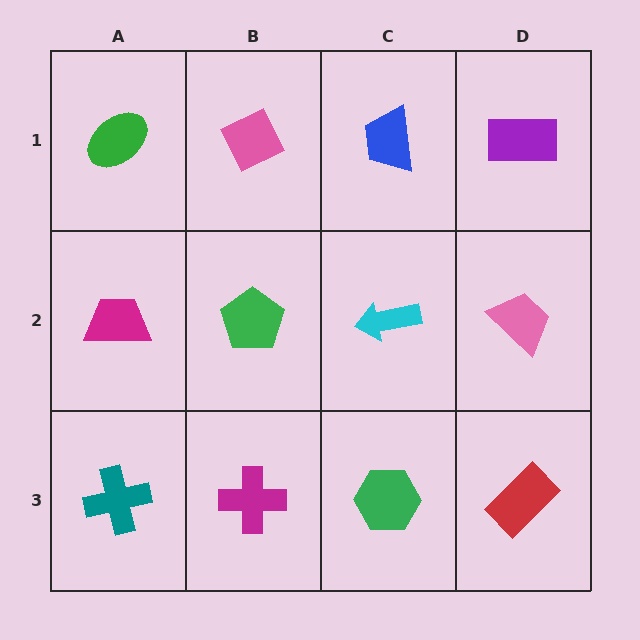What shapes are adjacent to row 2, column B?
A pink diamond (row 1, column B), a magenta cross (row 3, column B), a magenta trapezoid (row 2, column A), a cyan arrow (row 2, column C).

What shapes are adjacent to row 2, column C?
A blue trapezoid (row 1, column C), a green hexagon (row 3, column C), a green pentagon (row 2, column B), a pink trapezoid (row 2, column D).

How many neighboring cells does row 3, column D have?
2.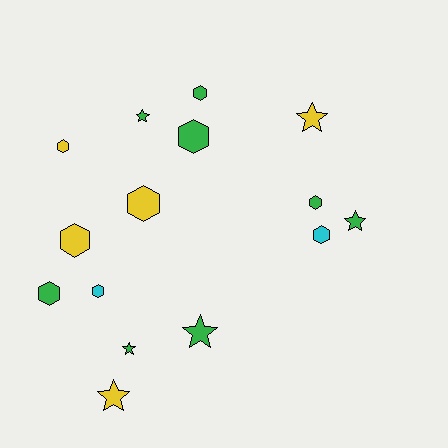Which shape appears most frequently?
Hexagon, with 9 objects.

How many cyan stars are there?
There are no cyan stars.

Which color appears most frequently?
Green, with 8 objects.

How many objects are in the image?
There are 15 objects.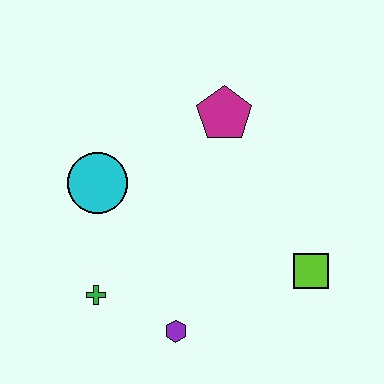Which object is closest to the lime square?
The purple hexagon is closest to the lime square.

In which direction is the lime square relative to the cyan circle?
The lime square is to the right of the cyan circle.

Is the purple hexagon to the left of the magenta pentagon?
Yes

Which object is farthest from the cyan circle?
The lime square is farthest from the cyan circle.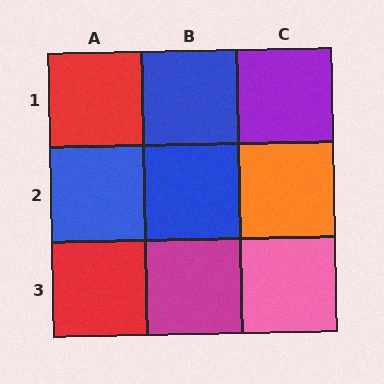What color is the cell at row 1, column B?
Blue.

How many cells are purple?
1 cell is purple.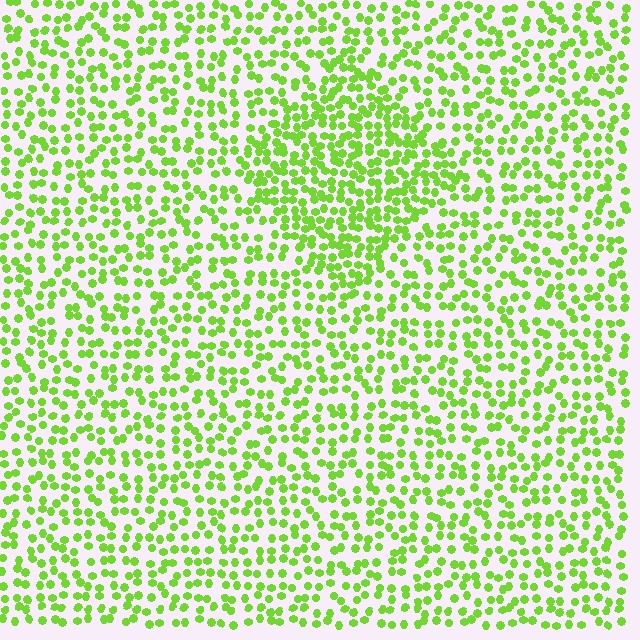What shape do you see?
I see a diamond.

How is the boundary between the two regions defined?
The boundary is defined by a change in element density (approximately 1.7x ratio). All elements are the same color, size, and shape.